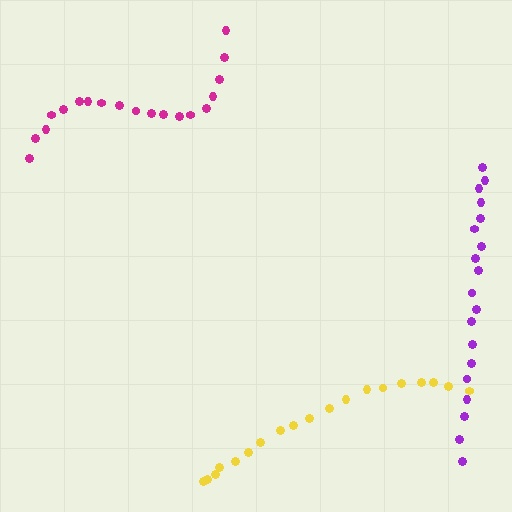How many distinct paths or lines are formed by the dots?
There are 3 distinct paths.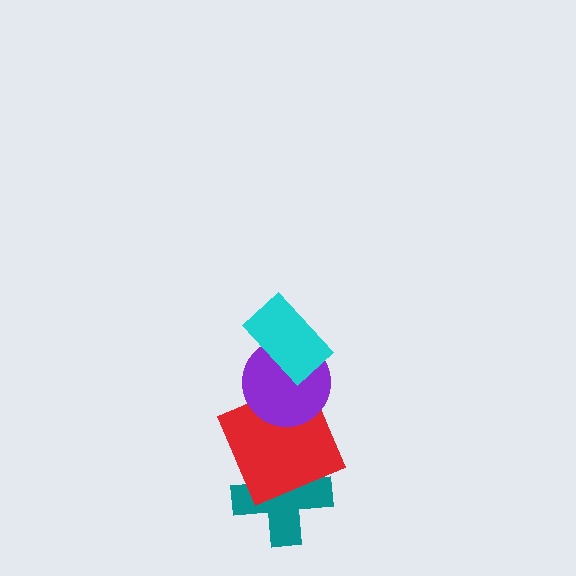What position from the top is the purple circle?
The purple circle is 2nd from the top.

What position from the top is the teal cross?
The teal cross is 4th from the top.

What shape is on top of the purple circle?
The cyan rectangle is on top of the purple circle.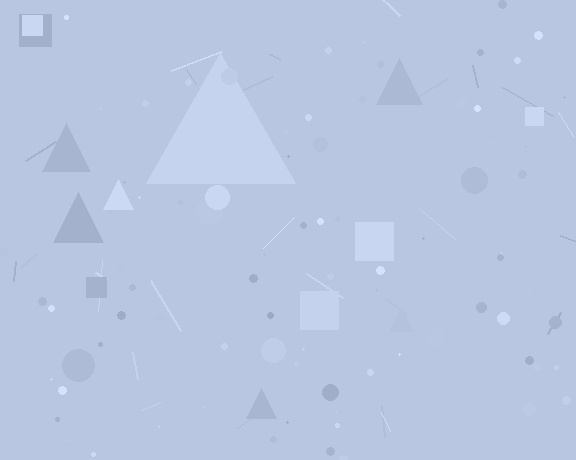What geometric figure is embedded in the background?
A triangle is embedded in the background.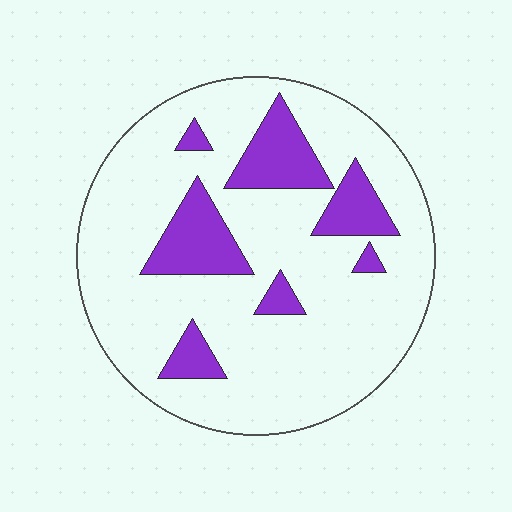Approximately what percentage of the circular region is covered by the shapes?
Approximately 20%.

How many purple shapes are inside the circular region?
7.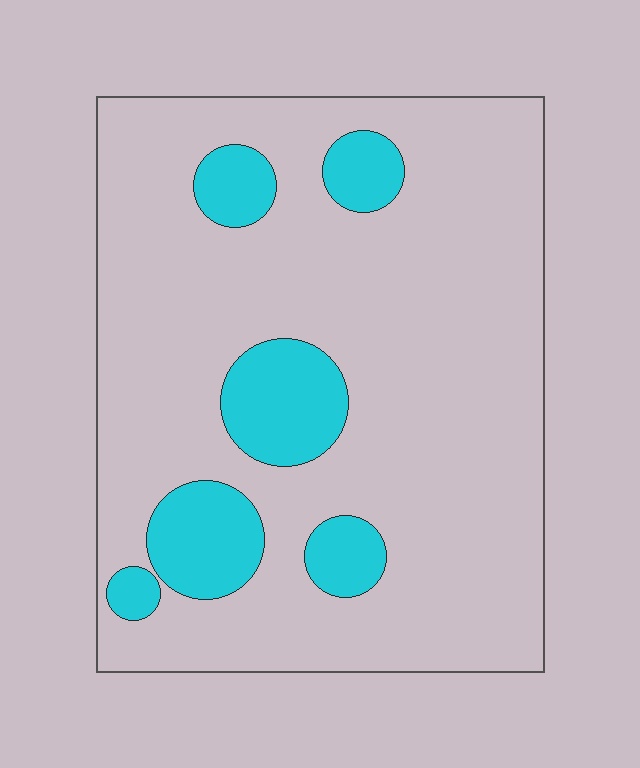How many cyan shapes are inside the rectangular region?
6.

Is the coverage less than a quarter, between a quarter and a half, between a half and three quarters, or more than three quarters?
Less than a quarter.